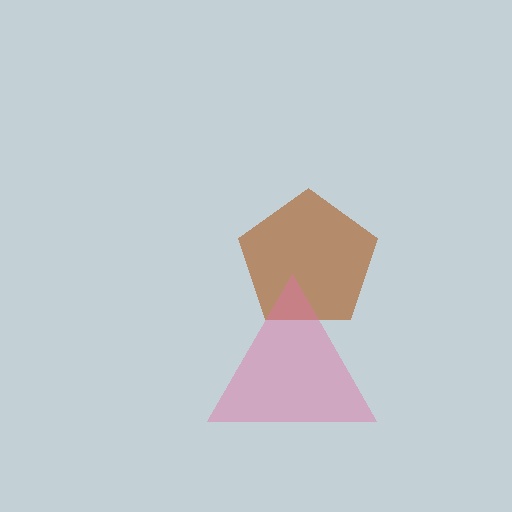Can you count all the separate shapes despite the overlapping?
Yes, there are 2 separate shapes.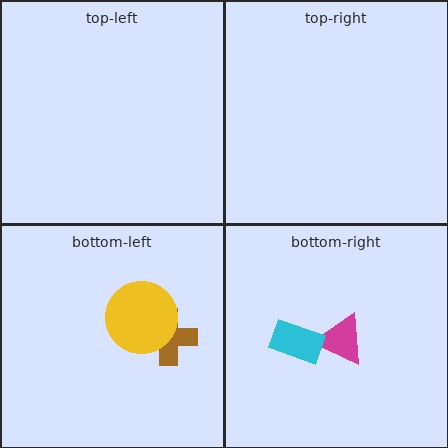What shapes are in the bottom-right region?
The magenta triangle, the cyan rectangle.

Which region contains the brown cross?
The bottom-left region.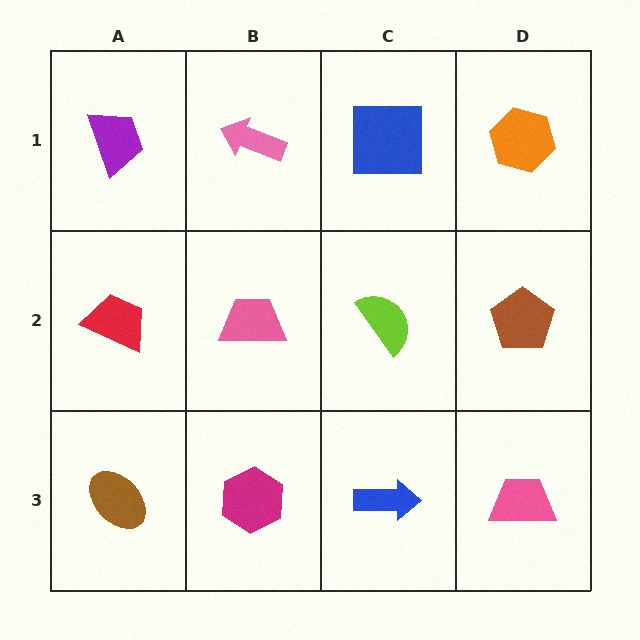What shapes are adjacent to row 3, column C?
A lime semicircle (row 2, column C), a magenta hexagon (row 3, column B), a pink trapezoid (row 3, column D).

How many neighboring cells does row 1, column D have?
2.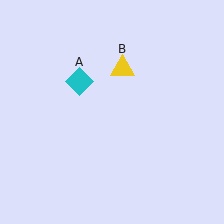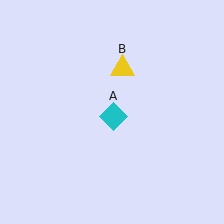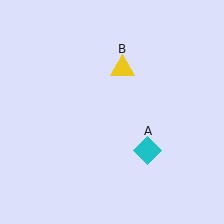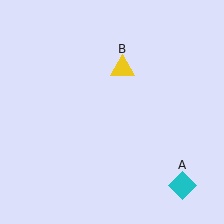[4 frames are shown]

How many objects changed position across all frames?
1 object changed position: cyan diamond (object A).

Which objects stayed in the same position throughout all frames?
Yellow triangle (object B) remained stationary.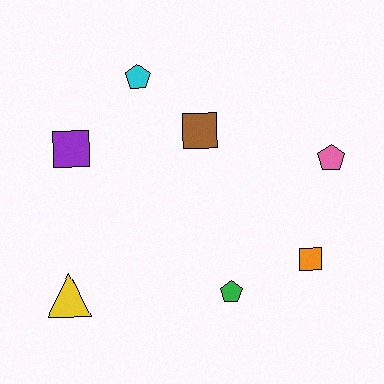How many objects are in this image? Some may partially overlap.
There are 7 objects.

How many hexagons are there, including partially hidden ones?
There are no hexagons.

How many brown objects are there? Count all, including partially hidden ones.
There is 1 brown object.